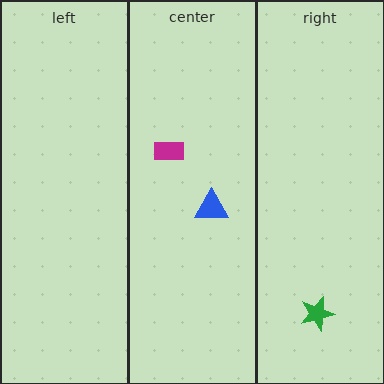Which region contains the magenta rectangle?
The center region.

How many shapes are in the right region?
1.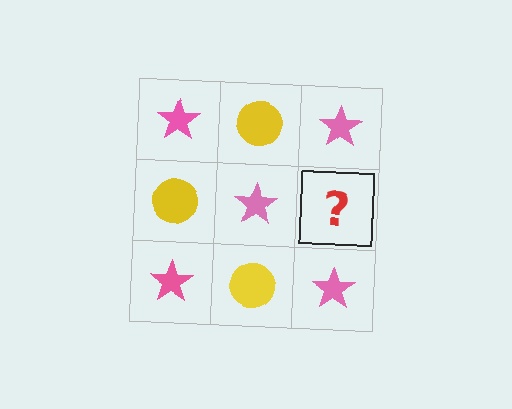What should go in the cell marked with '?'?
The missing cell should contain a yellow circle.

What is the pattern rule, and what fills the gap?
The rule is that it alternates pink star and yellow circle in a checkerboard pattern. The gap should be filled with a yellow circle.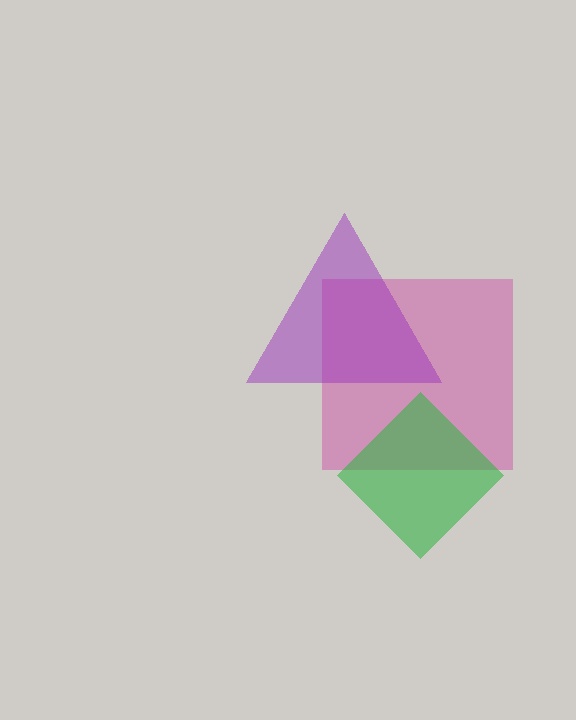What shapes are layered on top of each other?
The layered shapes are: a magenta square, a green diamond, a purple triangle.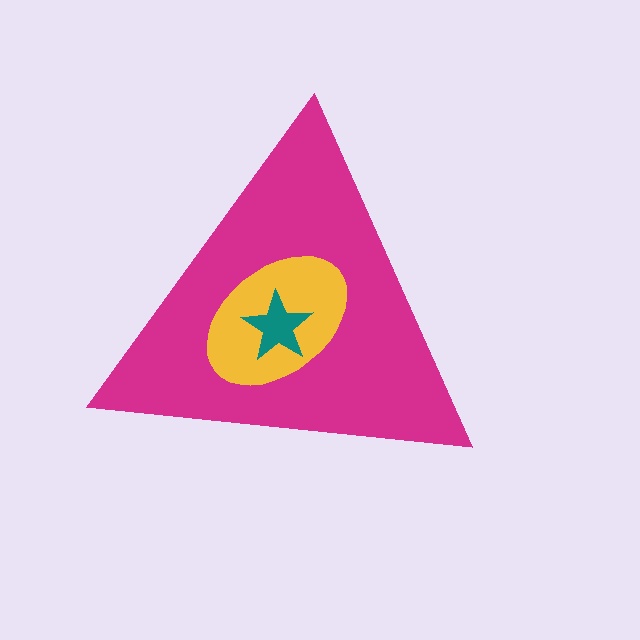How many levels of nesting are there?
3.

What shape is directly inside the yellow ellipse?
The teal star.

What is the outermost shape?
The magenta triangle.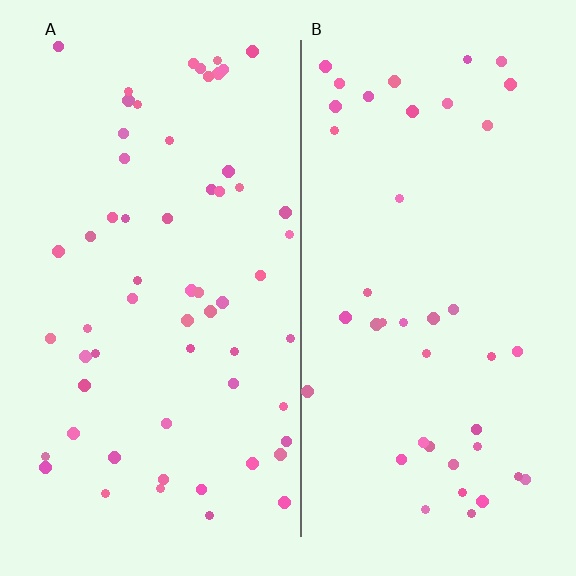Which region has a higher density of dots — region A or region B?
A (the left).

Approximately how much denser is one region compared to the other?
Approximately 1.4× — region A over region B.